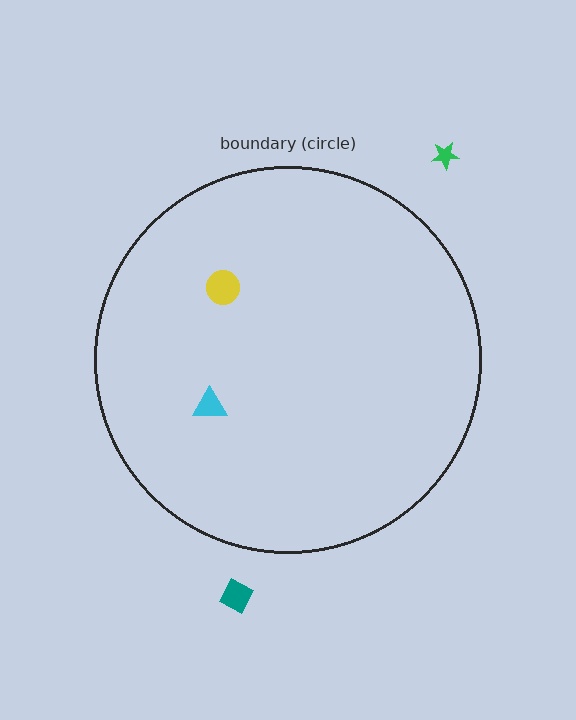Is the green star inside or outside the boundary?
Outside.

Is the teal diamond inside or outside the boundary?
Outside.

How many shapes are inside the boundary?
2 inside, 2 outside.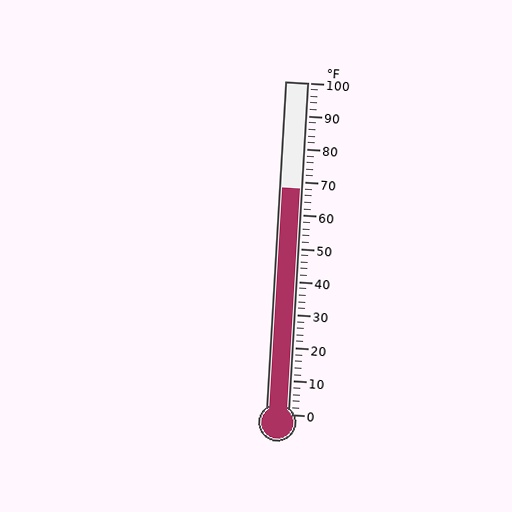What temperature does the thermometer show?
The thermometer shows approximately 68°F.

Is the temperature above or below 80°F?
The temperature is below 80°F.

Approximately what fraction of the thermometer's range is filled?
The thermometer is filled to approximately 70% of its range.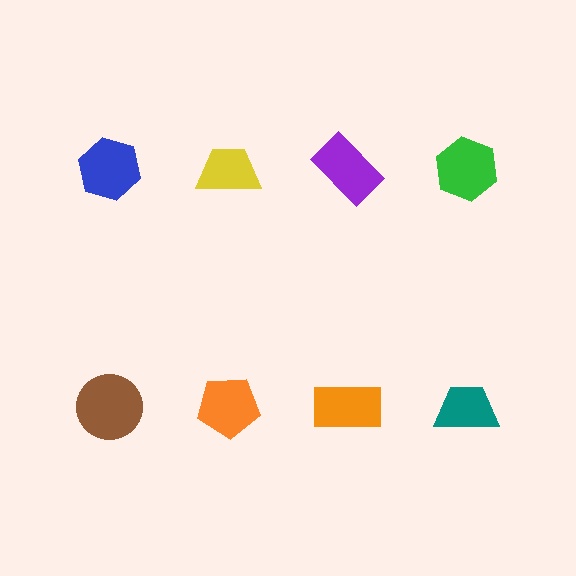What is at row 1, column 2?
A yellow trapezoid.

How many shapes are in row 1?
4 shapes.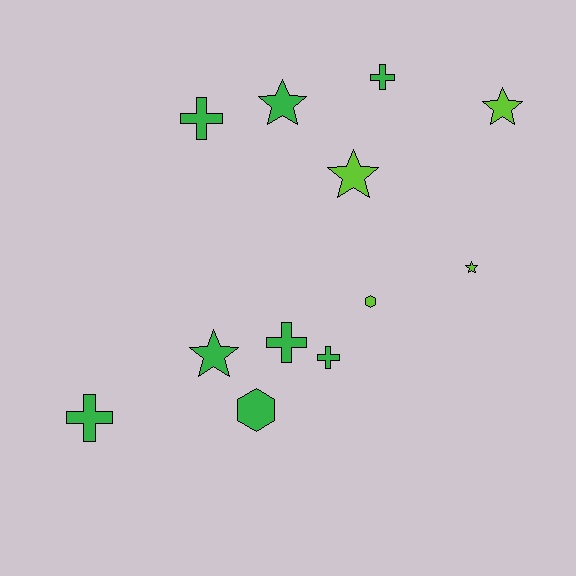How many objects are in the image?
There are 12 objects.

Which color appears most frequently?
Green, with 8 objects.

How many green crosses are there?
There are 5 green crosses.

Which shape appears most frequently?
Cross, with 5 objects.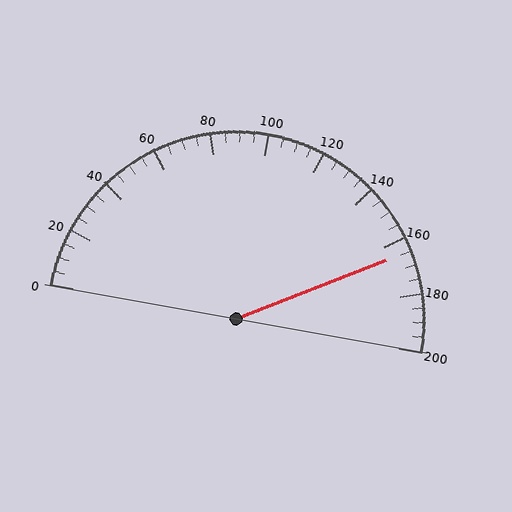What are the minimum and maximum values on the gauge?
The gauge ranges from 0 to 200.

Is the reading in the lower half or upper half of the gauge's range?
The reading is in the upper half of the range (0 to 200).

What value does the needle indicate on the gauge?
The needle indicates approximately 165.